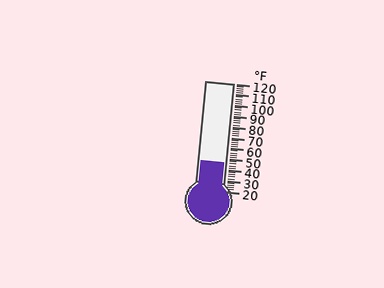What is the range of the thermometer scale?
The thermometer scale ranges from 20°F to 120°F.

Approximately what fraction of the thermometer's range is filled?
The thermometer is filled to approximately 25% of its range.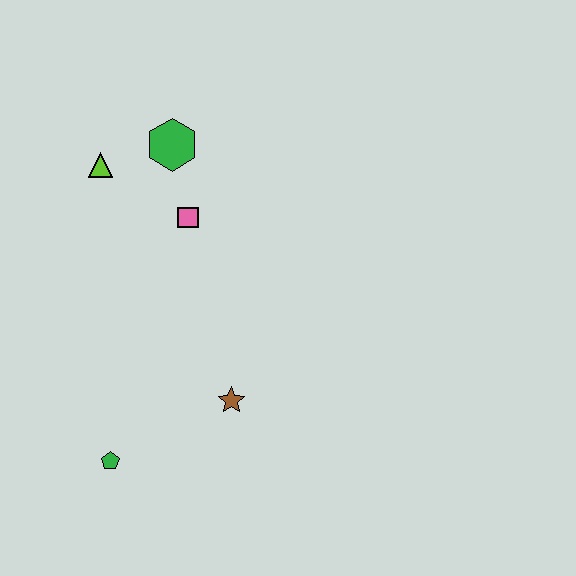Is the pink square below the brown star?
No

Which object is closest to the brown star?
The green pentagon is closest to the brown star.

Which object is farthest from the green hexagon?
The green pentagon is farthest from the green hexagon.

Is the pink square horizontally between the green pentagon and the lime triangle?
No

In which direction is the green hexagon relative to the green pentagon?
The green hexagon is above the green pentagon.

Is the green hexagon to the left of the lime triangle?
No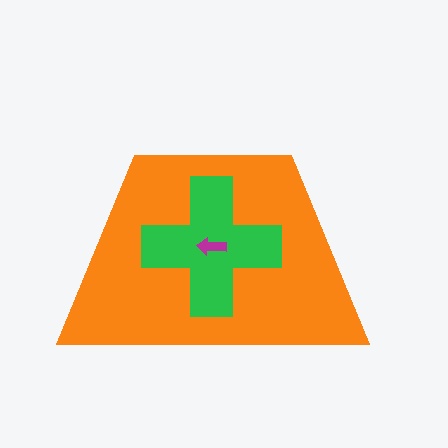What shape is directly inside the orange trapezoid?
The green cross.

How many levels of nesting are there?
3.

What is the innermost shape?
The magenta arrow.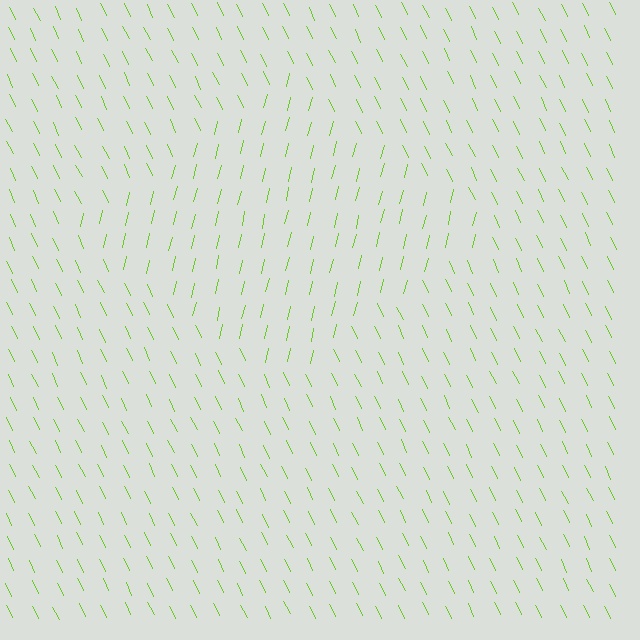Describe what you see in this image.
The image is filled with small lime line segments. A diamond region in the image has lines oriented differently from the surrounding lines, creating a visible texture boundary.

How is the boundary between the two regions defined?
The boundary is defined purely by a change in line orientation (approximately 39 degrees difference). All lines are the same color and thickness.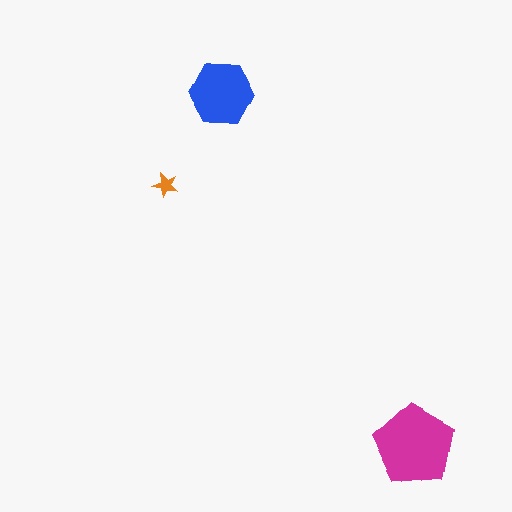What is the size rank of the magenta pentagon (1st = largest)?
1st.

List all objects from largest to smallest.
The magenta pentagon, the blue hexagon, the orange star.